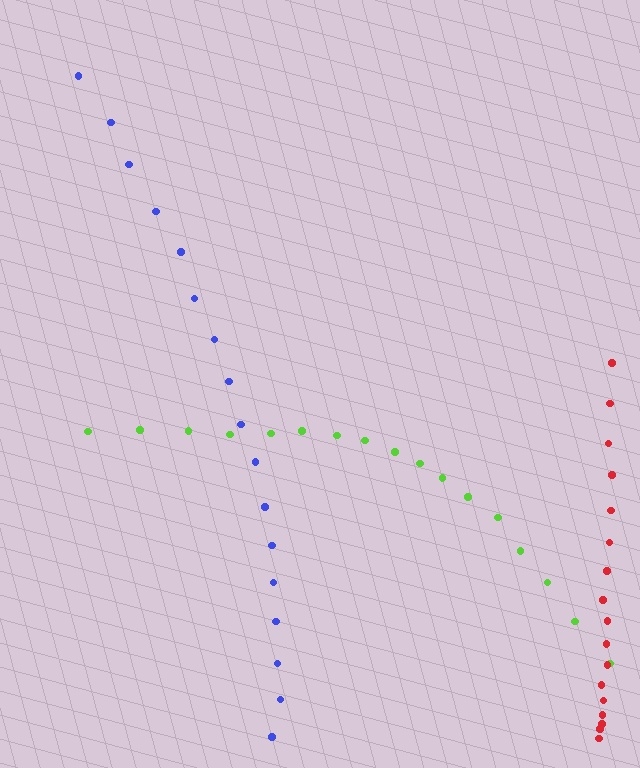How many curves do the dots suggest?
There are 3 distinct paths.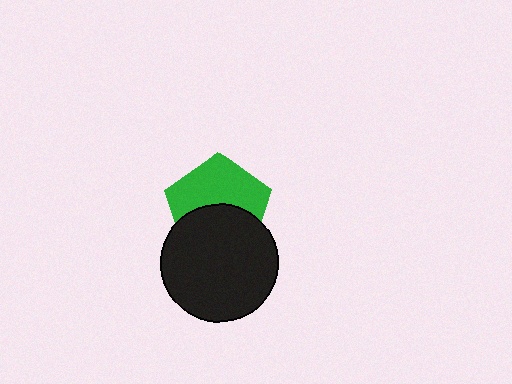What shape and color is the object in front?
The object in front is a black circle.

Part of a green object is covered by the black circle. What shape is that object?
It is a pentagon.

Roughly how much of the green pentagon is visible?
About half of it is visible (roughly 54%).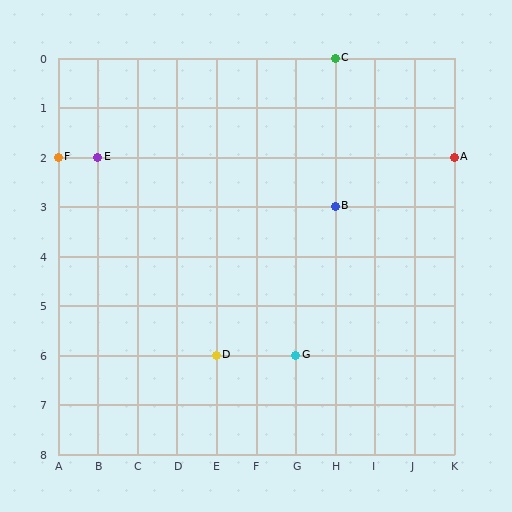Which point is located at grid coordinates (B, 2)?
Point E is at (B, 2).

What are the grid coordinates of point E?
Point E is at grid coordinates (B, 2).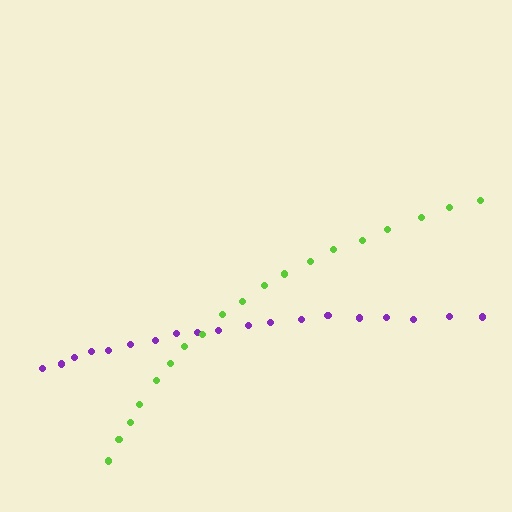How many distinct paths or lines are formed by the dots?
There are 2 distinct paths.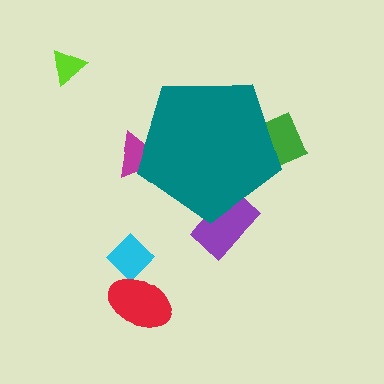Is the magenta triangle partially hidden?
Yes, the magenta triangle is partially hidden behind the teal pentagon.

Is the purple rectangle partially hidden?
Yes, the purple rectangle is partially hidden behind the teal pentagon.